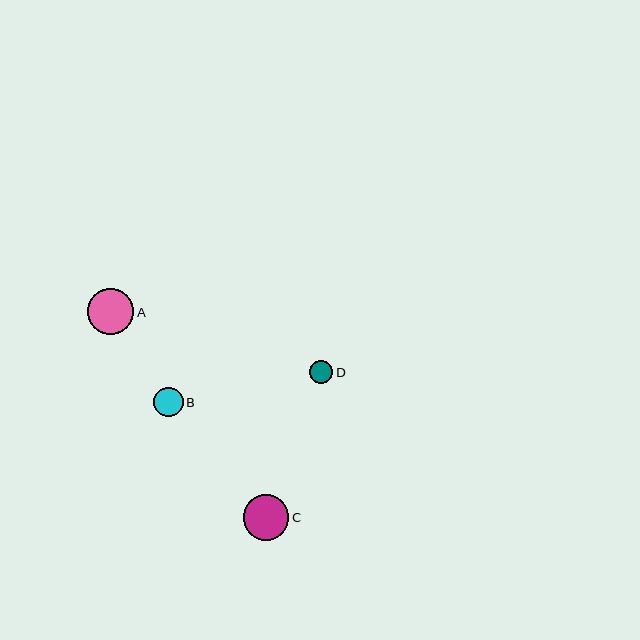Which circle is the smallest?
Circle D is the smallest with a size of approximately 23 pixels.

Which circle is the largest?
Circle A is the largest with a size of approximately 46 pixels.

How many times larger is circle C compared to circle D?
Circle C is approximately 2.0 times the size of circle D.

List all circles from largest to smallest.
From largest to smallest: A, C, B, D.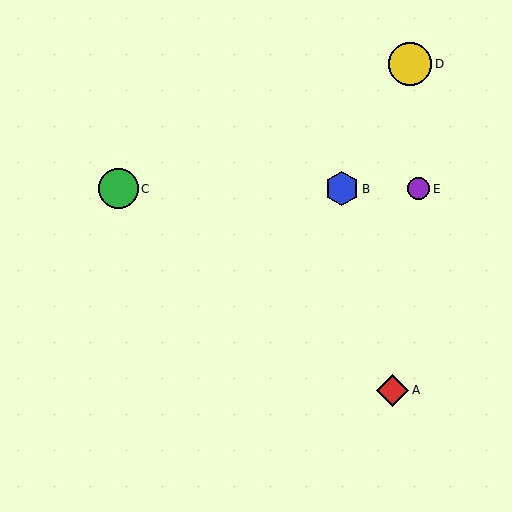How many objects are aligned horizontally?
3 objects (B, C, E) are aligned horizontally.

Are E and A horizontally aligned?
No, E is at y≈189 and A is at y≈390.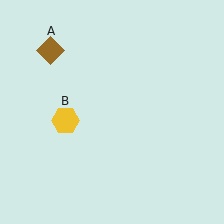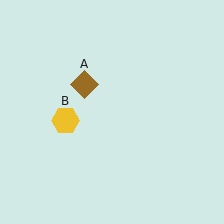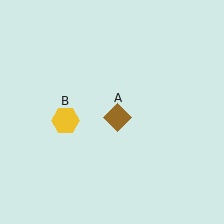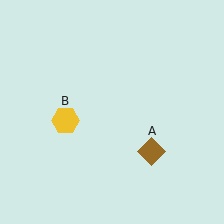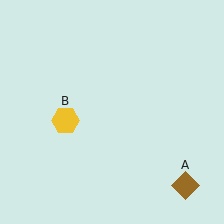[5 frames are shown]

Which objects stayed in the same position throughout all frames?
Yellow hexagon (object B) remained stationary.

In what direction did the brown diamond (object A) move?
The brown diamond (object A) moved down and to the right.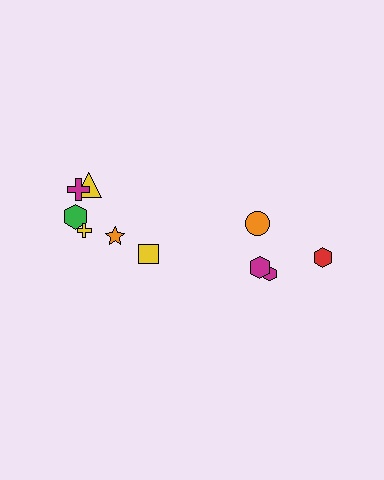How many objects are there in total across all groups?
There are 10 objects.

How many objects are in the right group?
There are 4 objects.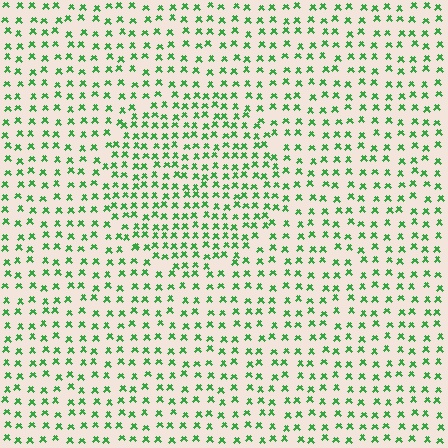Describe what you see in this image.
The image contains small green elements arranged at two different densities. A circle-shaped region is visible where the elements are more densely packed than the surrounding area.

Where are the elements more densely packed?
The elements are more densely packed inside the circle boundary.